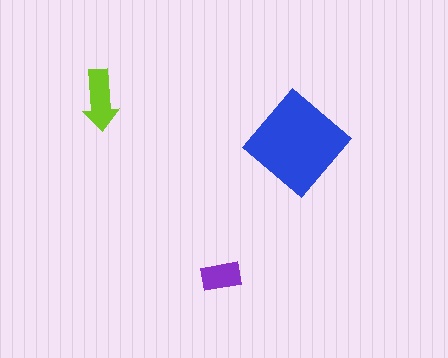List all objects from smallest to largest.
The purple rectangle, the lime arrow, the blue diamond.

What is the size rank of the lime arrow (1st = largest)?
2nd.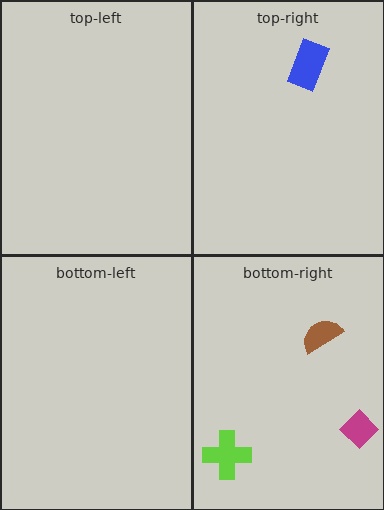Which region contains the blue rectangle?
The top-right region.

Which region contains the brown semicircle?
The bottom-right region.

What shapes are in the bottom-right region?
The magenta diamond, the brown semicircle, the lime cross.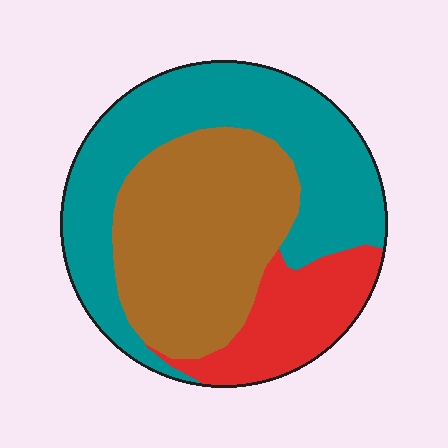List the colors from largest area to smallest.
From largest to smallest: teal, brown, red.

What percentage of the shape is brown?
Brown covers 39% of the shape.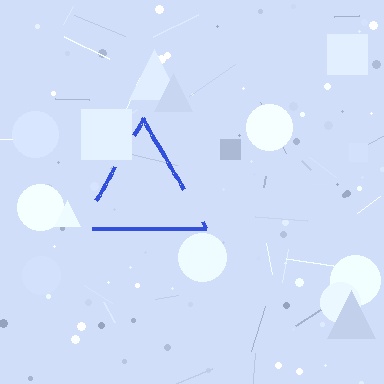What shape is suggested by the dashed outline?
The dashed outline suggests a triangle.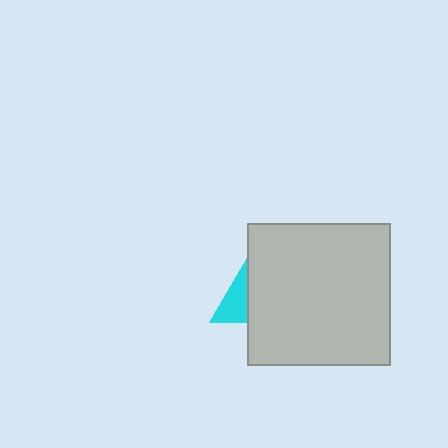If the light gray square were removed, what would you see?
You would see the complete cyan triangle.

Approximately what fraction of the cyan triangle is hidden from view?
Roughly 68% of the cyan triangle is hidden behind the light gray square.